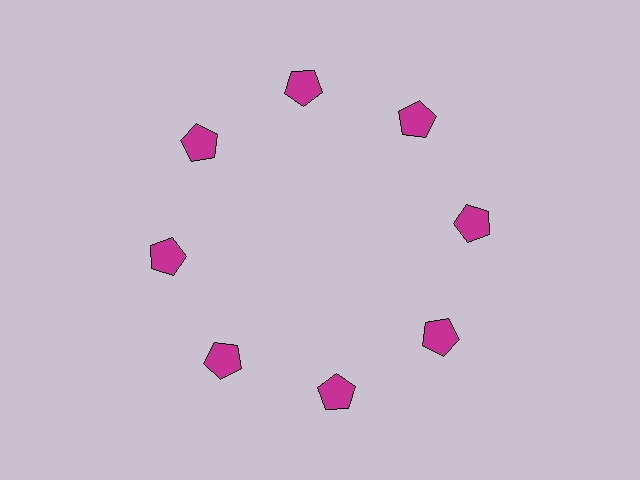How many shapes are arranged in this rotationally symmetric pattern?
There are 8 shapes, arranged in 8 groups of 1.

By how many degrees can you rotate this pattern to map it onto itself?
The pattern maps onto itself every 45 degrees of rotation.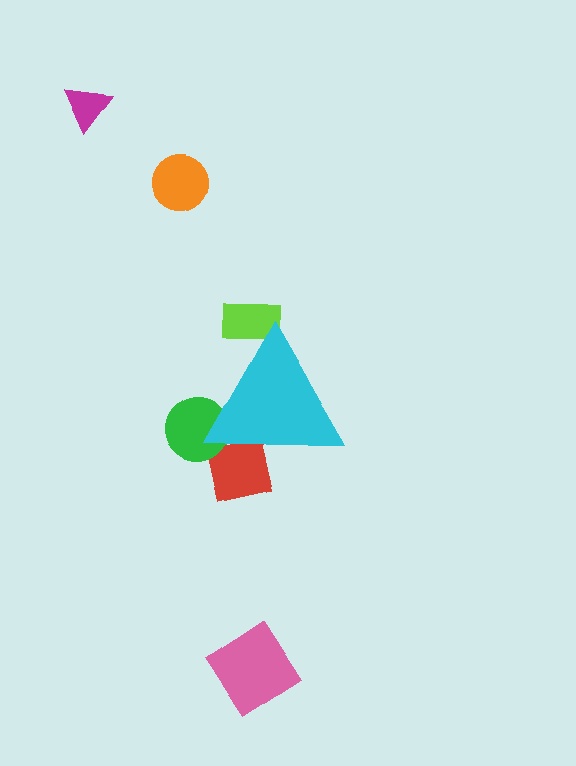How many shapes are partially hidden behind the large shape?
3 shapes are partially hidden.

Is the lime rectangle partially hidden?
Yes, the lime rectangle is partially hidden behind the cyan triangle.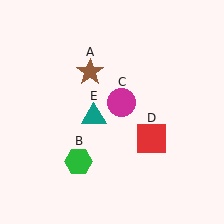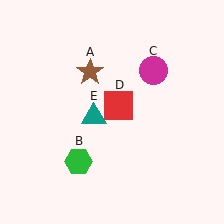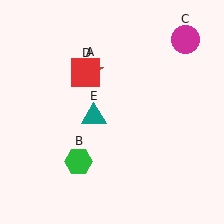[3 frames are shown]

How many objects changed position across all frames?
2 objects changed position: magenta circle (object C), red square (object D).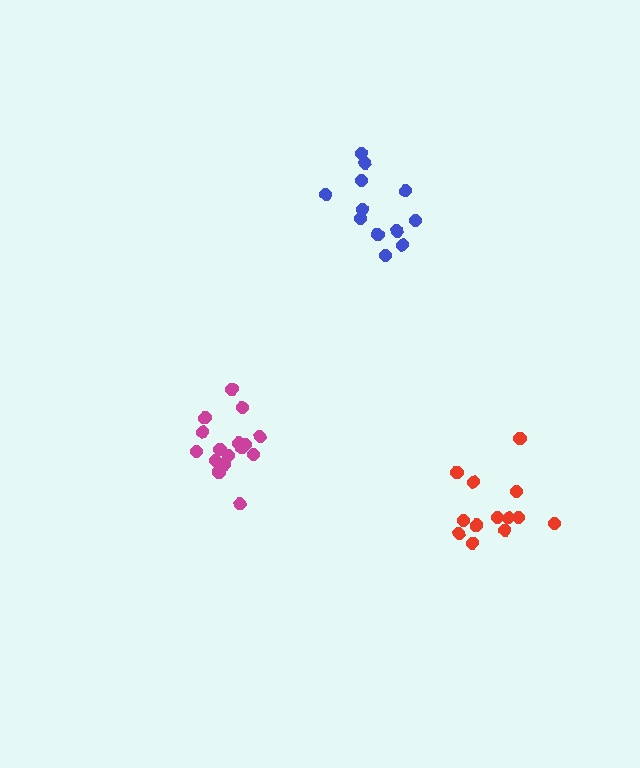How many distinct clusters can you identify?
There are 3 distinct clusters.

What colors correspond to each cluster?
The clusters are colored: blue, magenta, red.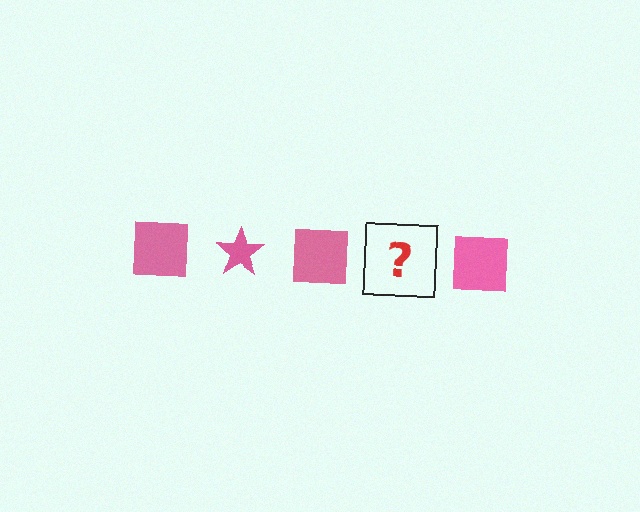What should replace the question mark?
The question mark should be replaced with a pink star.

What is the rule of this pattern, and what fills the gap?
The rule is that the pattern cycles through square, star shapes in pink. The gap should be filled with a pink star.